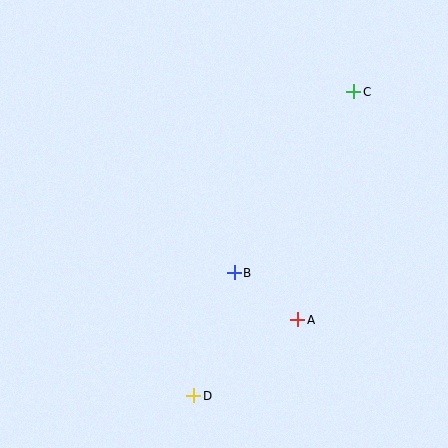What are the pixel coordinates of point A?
Point A is at (298, 320).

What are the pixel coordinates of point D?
Point D is at (194, 396).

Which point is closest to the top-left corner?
Point B is closest to the top-left corner.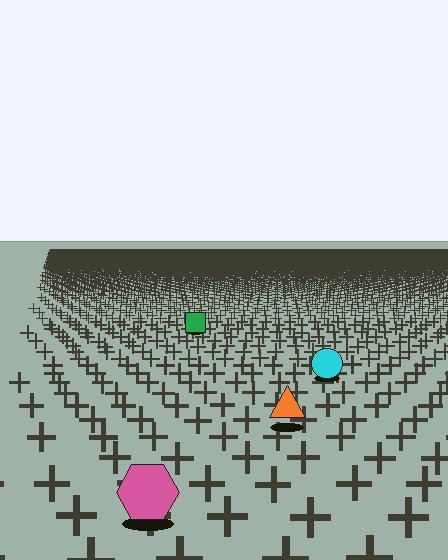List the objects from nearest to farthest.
From nearest to farthest: the pink hexagon, the orange triangle, the cyan circle, the green square.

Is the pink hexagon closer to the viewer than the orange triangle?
Yes. The pink hexagon is closer — you can tell from the texture gradient: the ground texture is coarser near it.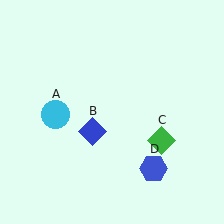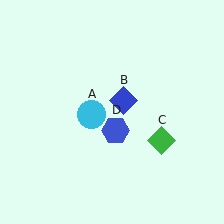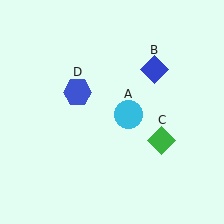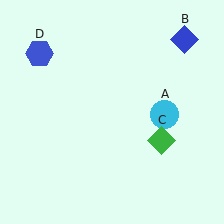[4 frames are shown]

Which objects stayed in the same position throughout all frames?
Green diamond (object C) remained stationary.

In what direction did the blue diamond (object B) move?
The blue diamond (object B) moved up and to the right.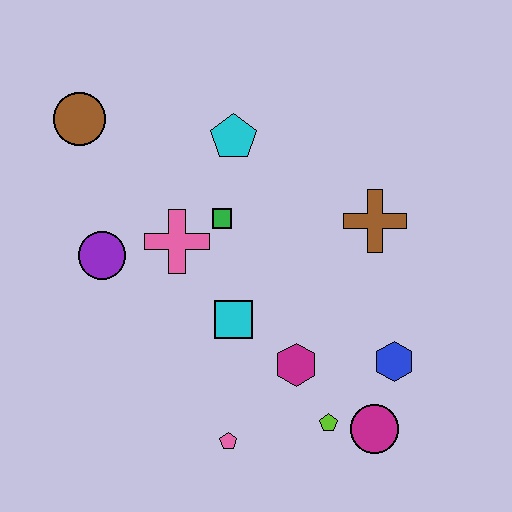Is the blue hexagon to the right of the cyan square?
Yes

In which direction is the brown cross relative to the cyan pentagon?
The brown cross is to the right of the cyan pentagon.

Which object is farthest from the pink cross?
The magenta circle is farthest from the pink cross.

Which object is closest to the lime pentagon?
The magenta circle is closest to the lime pentagon.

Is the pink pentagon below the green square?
Yes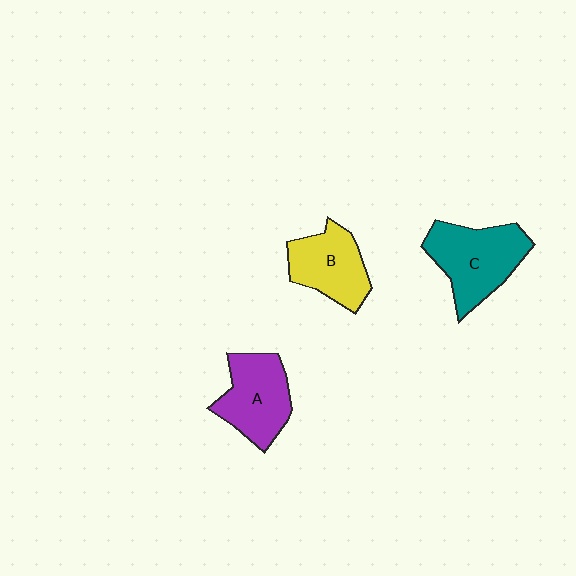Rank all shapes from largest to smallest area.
From largest to smallest: C (teal), A (purple), B (yellow).